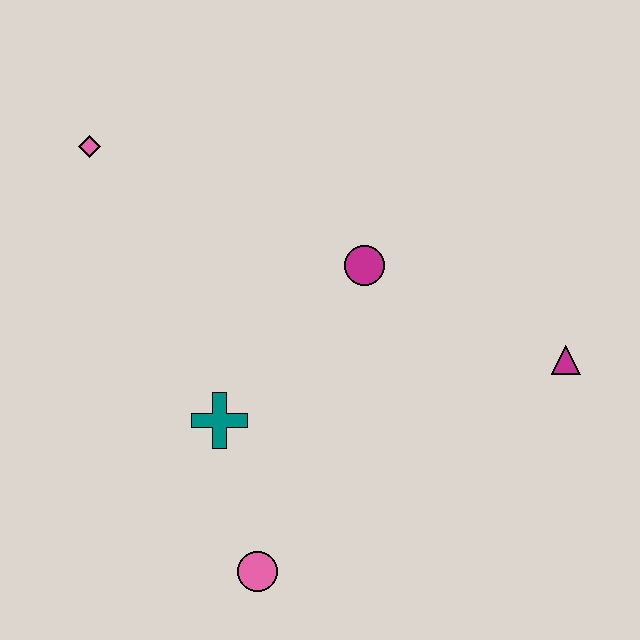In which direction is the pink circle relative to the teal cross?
The pink circle is below the teal cross.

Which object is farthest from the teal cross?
The magenta triangle is farthest from the teal cross.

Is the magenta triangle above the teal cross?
Yes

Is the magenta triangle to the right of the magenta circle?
Yes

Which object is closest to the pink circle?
The teal cross is closest to the pink circle.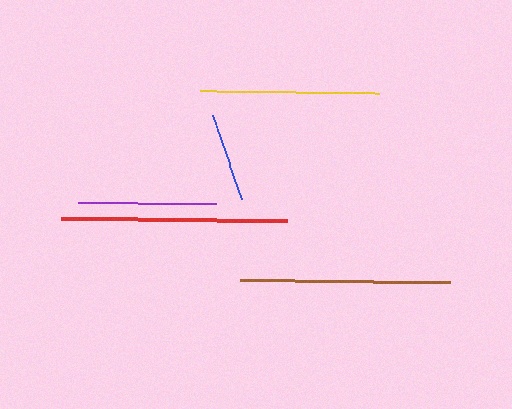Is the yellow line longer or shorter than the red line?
The red line is longer than the yellow line.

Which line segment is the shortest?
The blue line is the shortest at approximately 89 pixels.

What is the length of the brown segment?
The brown segment is approximately 210 pixels long.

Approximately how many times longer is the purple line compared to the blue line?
The purple line is approximately 1.6 times the length of the blue line.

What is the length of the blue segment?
The blue segment is approximately 89 pixels long.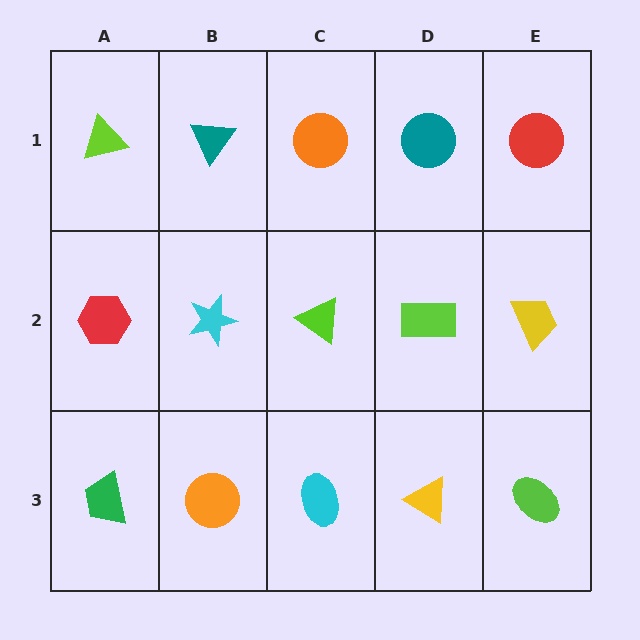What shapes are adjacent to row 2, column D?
A teal circle (row 1, column D), a yellow triangle (row 3, column D), a lime triangle (row 2, column C), a yellow trapezoid (row 2, column E).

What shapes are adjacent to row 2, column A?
A lime triangle (row 1, column A), a green trapezoid (row 3, column A), a cyan star (row 2, column B).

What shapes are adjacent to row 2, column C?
An orange circle (row 1, column C), a cyan ellipse (row 3, column C), a cyan star (row 2, column B), a lime rectangle (row 2, column D).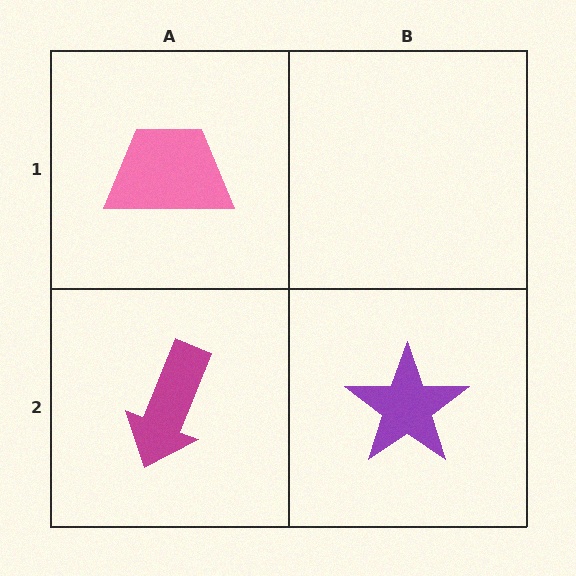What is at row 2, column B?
A purple star.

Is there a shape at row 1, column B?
No, that cell is empty.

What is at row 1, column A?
A pink trapezoid.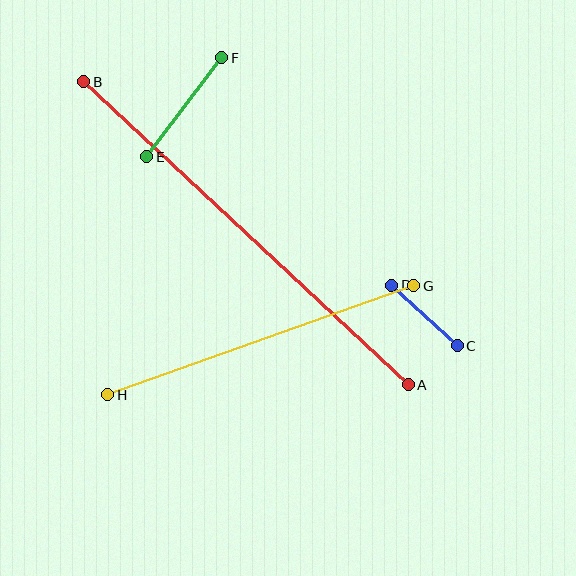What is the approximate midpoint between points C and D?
The midpoint is at approximately (425, 316) pixels.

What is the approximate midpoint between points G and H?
The midpoint is at approximately (261, 340) pixels.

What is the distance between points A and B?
The distance is approximately 444 pixels.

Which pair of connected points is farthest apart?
Points A and B are farthest apart.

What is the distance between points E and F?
The distance is approximately 124 pixels.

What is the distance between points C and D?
The distance is approximately 89 pixels.